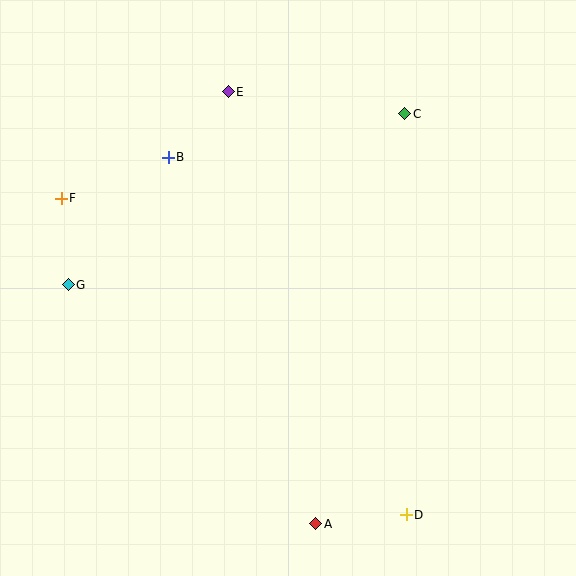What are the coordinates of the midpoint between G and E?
The midpoint between G and E is at (148, 188).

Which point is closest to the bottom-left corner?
Point G is closest to the bottom-left corner.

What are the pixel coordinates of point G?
Point G is at (68, 285).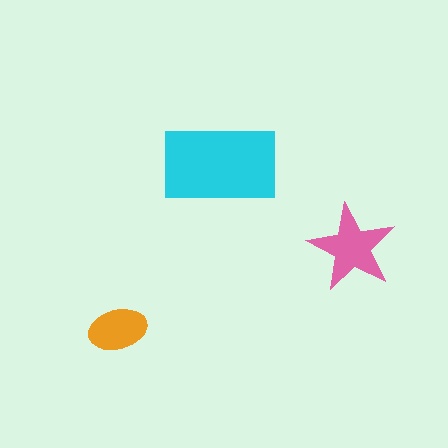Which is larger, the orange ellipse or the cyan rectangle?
The cyan rectangle.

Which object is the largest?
The cyan rectangle.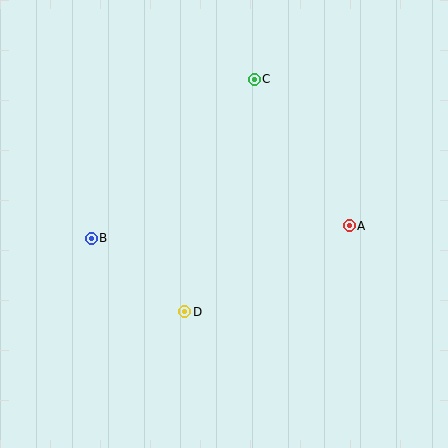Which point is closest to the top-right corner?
Point C is closest to the top-right corner.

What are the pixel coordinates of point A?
Point A is at (349, 226).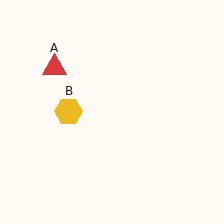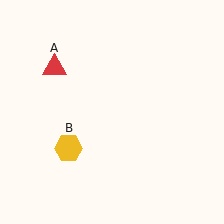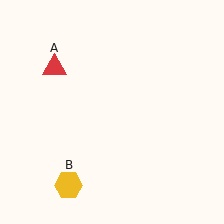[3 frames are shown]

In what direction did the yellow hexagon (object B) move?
The yellow hexagon (object B) moved down.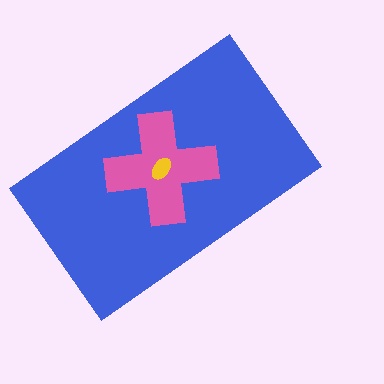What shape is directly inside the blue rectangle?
The pink cross.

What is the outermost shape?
The blue rectangle.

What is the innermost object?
The yellow ellipse.